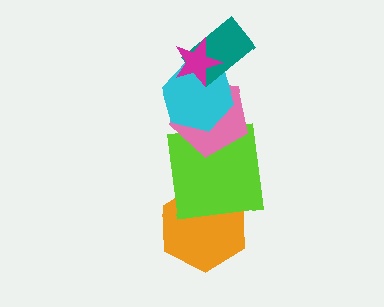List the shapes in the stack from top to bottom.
From top to bottom: the magenta star, the teal rectangle, the cyan hexagon, the pink pentagon, the lime square, the orange hexagon.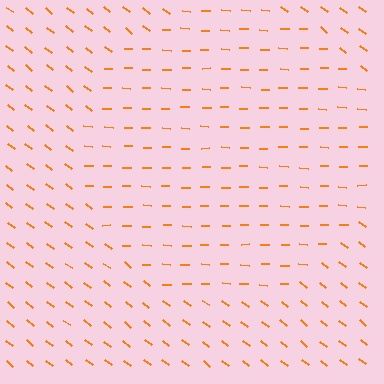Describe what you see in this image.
The image is filled with small orange line segments. A circle region in the image has lines oriented differently from the surrounding lines, creating a visible texture boundary.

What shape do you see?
I see a circle.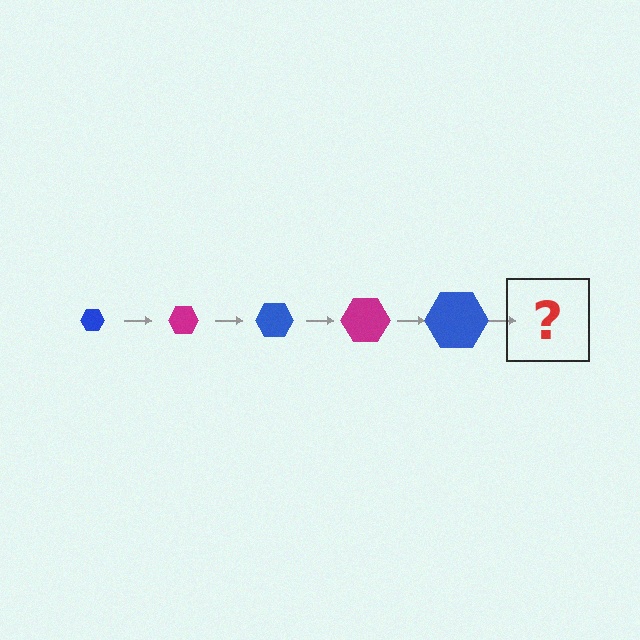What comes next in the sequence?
The next element should be a magenta hexagon, larger than the previous one.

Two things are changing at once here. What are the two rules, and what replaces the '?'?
The two rules are that the hexagon grows larger each step and the color cycles through blue and magenta. The '?' should be a magenta hexagon, larger than the previous one.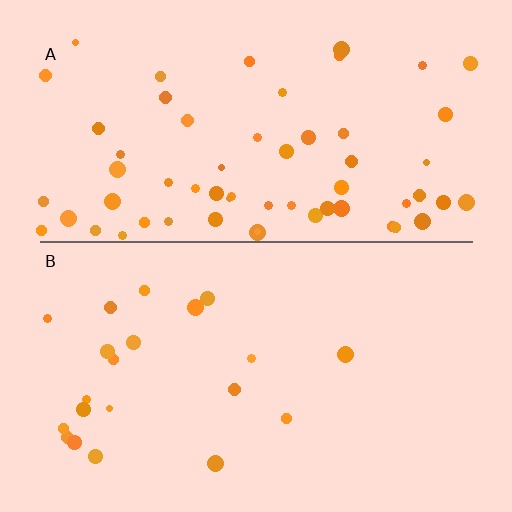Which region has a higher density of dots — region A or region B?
A (the top).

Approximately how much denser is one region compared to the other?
Approximately 2.9× — region A over region B.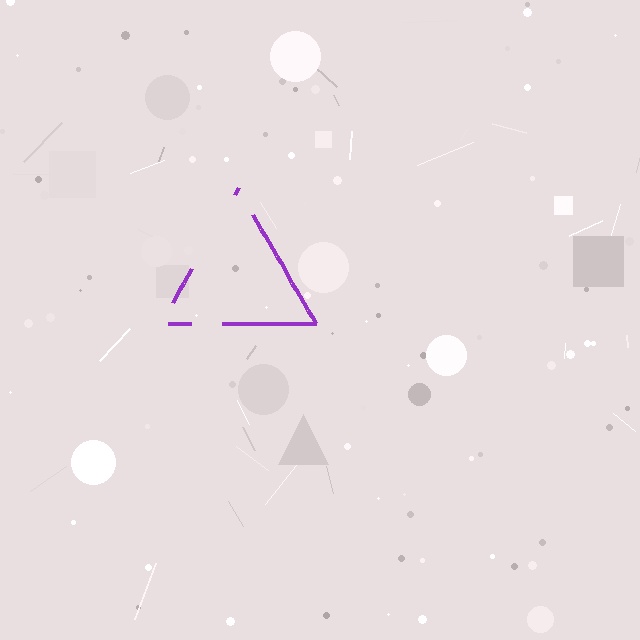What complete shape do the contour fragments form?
The contour fragments form a triangle.